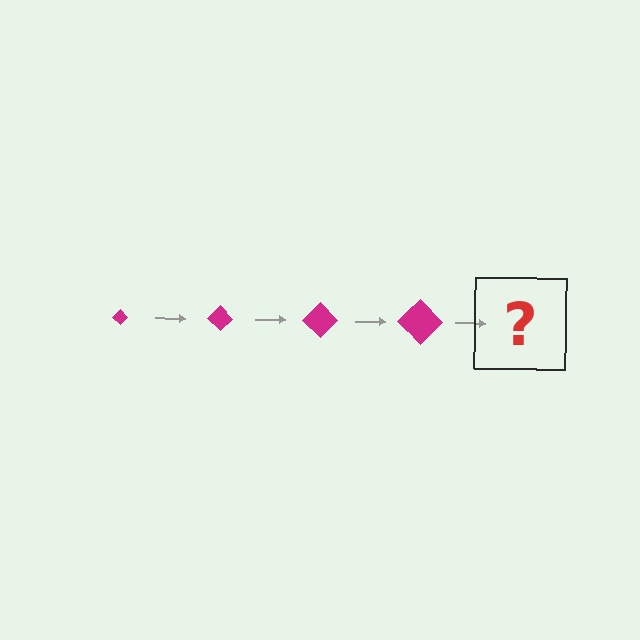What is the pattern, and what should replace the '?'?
The pattern is that the diamond gets progressively larger each step. The '?' should be a magenta diamond, larger than the previous one.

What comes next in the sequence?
The next element should be a magenta diamond, larger than the previous one.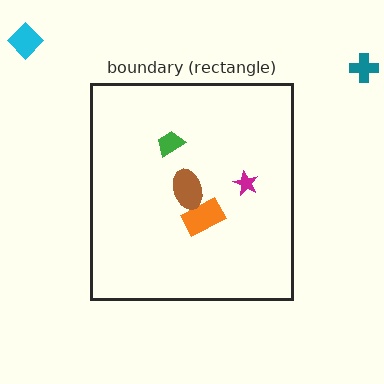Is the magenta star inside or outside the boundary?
Inside.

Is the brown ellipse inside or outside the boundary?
Inside.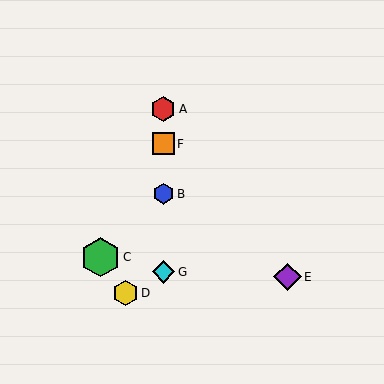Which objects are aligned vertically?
Objects A, B, F, G are aligned vertically.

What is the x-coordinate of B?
Object B is at x≈163.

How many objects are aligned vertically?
4 objects (A, B, F, G) are aligned vertically.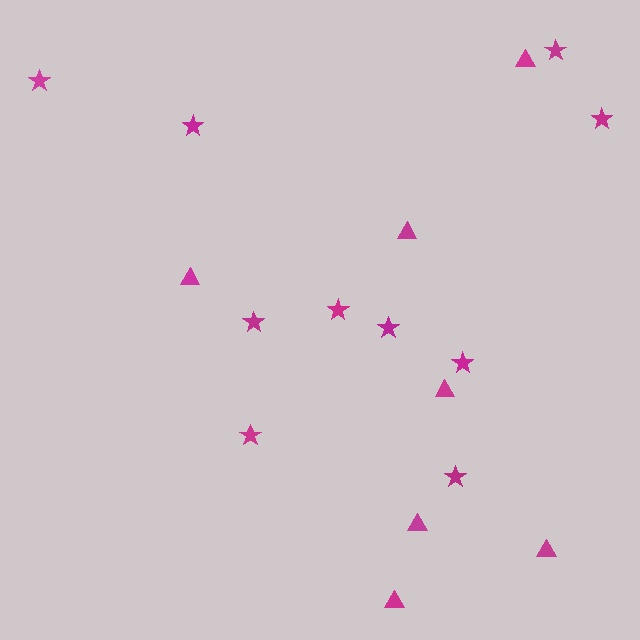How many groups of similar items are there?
There are 2 groups: one group of stars (10) and one group of triangles (7).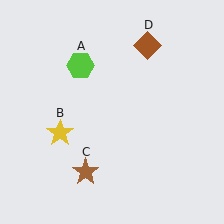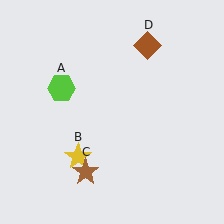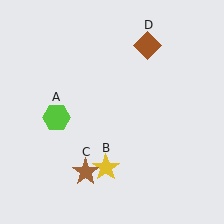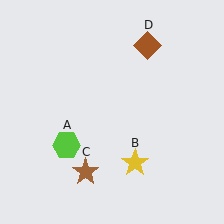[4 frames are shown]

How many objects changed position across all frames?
2 objects changed position: lime hexagon (object A), yellow star (object B).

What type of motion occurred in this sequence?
The lime hexagon (object A), yellow star (object B) rotated counterclockwise around the center of the scene.